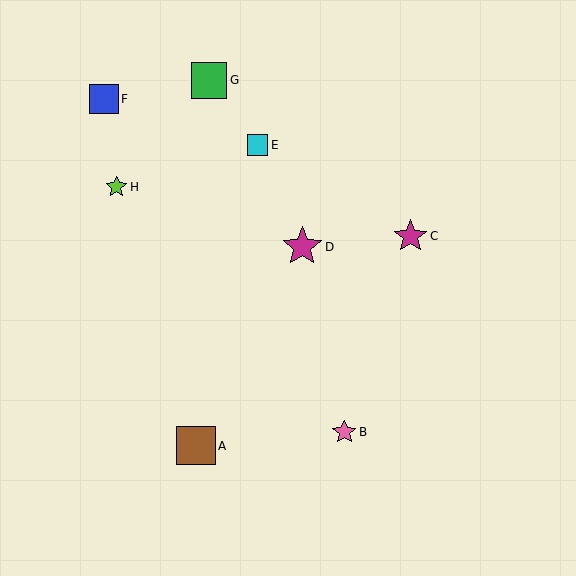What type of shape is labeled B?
Shape B is a pink star.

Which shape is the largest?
The magenta star (labeled D) is the largest.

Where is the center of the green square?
The center of the green square is at (209, 80).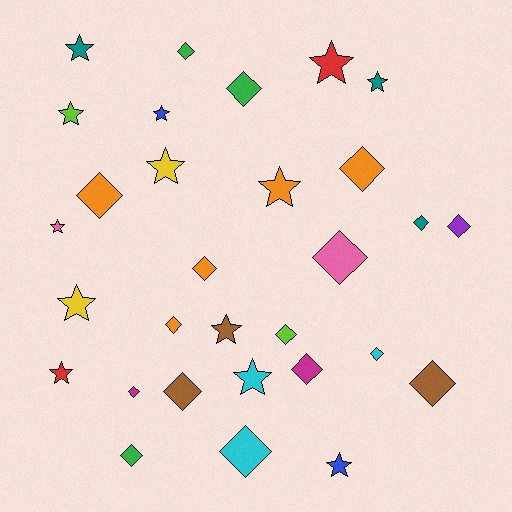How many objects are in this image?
There are 30 objects.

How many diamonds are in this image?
There are 17 diamonds.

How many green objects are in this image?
There are 3 green objects.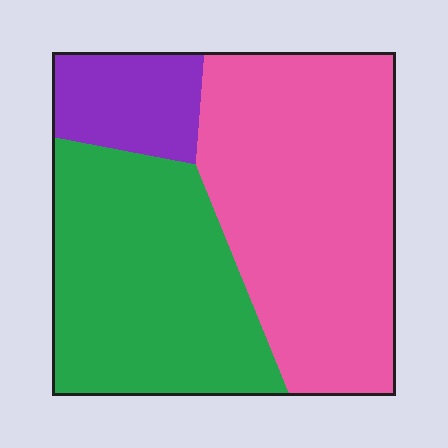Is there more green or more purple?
Green.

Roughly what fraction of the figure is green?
Green takes up about two fifths (2/5) of the figure.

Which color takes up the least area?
Purple, at roughly 10%.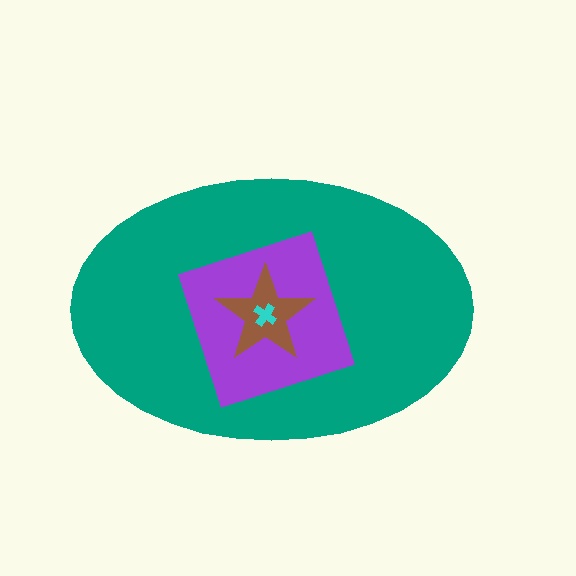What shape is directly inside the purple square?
The brown star.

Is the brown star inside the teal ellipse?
Yes.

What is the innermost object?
The cyan cross.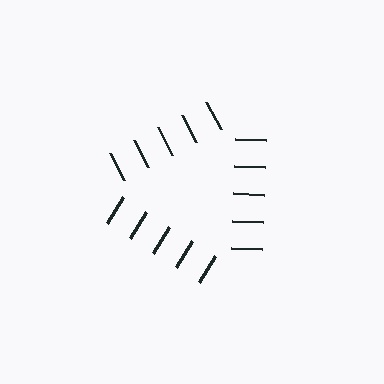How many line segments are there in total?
15 — 5 along each of the 3 edges.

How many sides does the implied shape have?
3 sides — the line-ends trace a triangle.